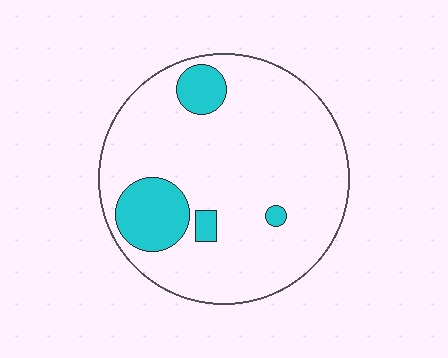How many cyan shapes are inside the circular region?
4.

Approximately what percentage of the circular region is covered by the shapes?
Approximately 15%.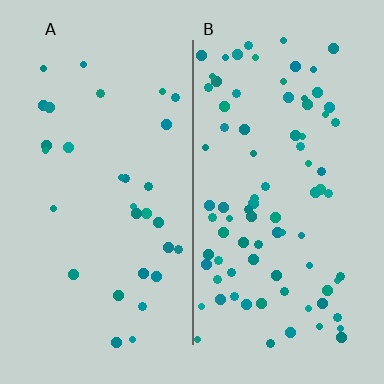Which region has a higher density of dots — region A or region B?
B (the right).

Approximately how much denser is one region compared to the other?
Approximately 2.8× — region B over region A.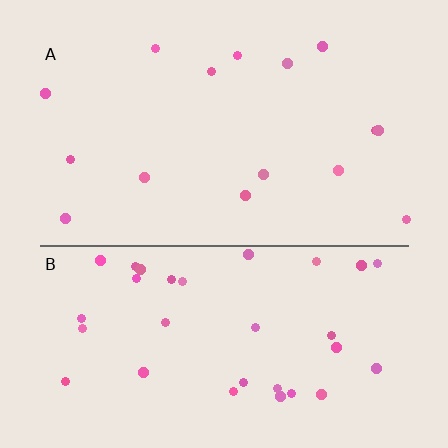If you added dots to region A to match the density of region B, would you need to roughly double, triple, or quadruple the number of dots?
Approximately double.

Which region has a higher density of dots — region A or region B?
B (the bottom).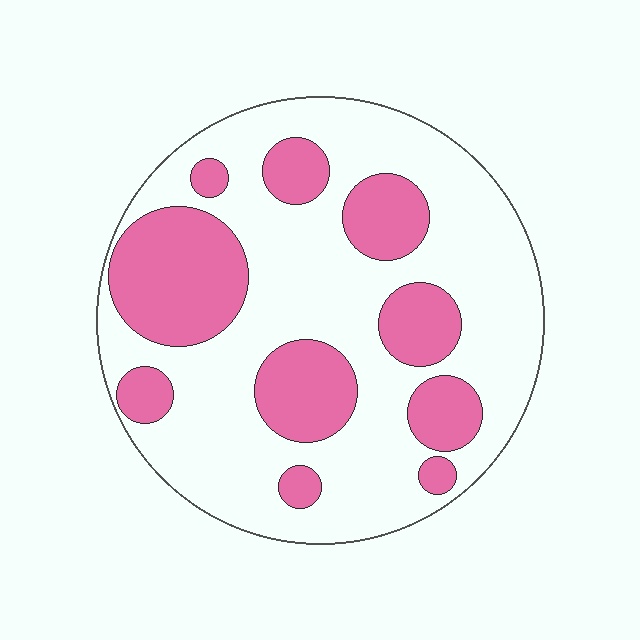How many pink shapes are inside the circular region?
10.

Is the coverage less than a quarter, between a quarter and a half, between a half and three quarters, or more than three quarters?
Between a quarter and a half.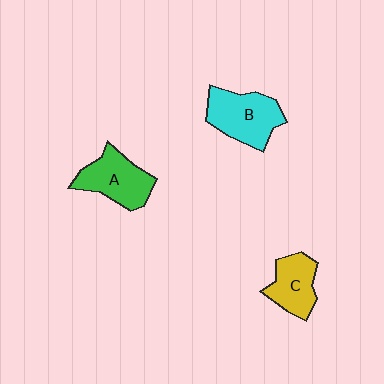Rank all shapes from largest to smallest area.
From largest to smallest: B (cyan), A (green), C (yellow).